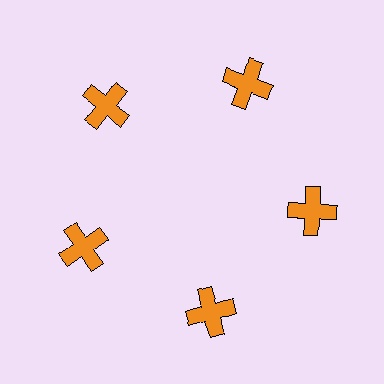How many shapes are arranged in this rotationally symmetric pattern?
There are 5 shapes, arranged in 5 groups of 1.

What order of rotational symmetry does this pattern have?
This pattern has 5-fold rotational symmetry.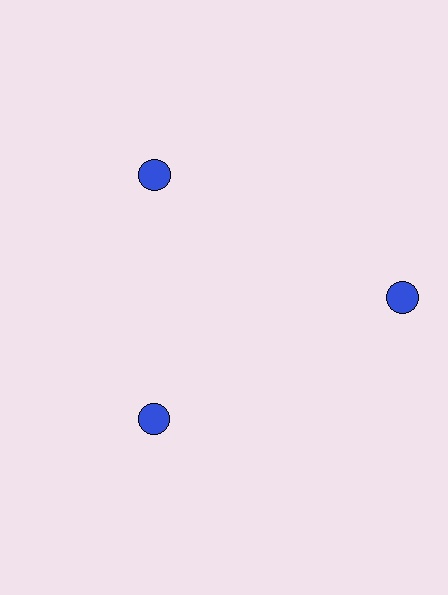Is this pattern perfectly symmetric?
No. The 3 blue circles are arranged in a ring, but one element near the 3 o'clock position is pushed outward from the center, breaking the 3-fold rotational symmetry.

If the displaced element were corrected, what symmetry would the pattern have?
It would have 3-fold rotational symmetry — the pattern would map onto itself every 120 degrees.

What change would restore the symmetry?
The symmetry would be restored by moving it inward, back onto the ring so that all 3 circles sit at equal angles and equal distance from the center.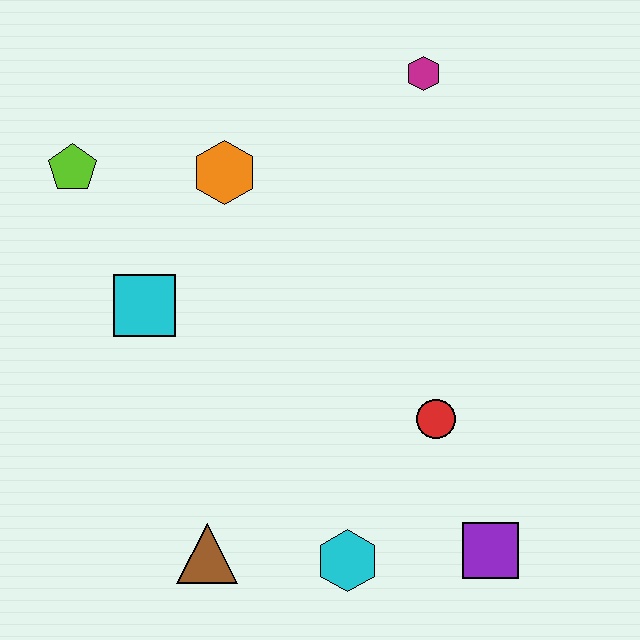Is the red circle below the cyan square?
Yes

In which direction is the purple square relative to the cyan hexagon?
The purple square is to the right of the cyan hexagon.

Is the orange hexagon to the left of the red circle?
Yes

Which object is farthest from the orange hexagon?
The purple square is farthest from the orange hexagon.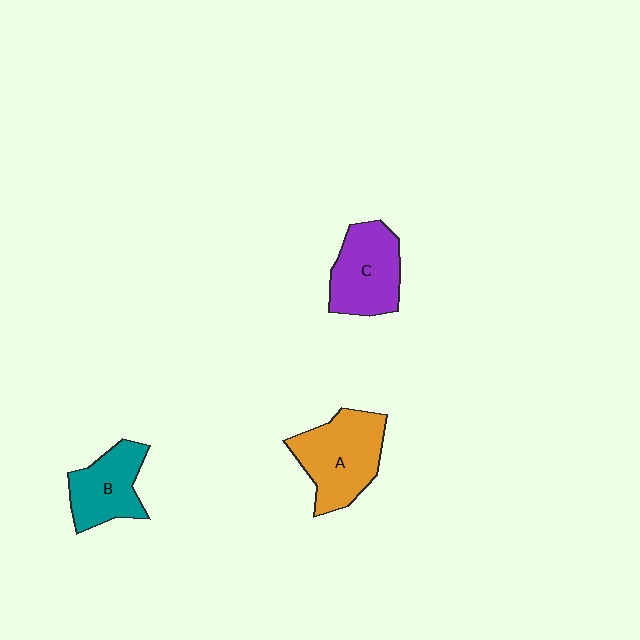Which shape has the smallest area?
Shape B (teal).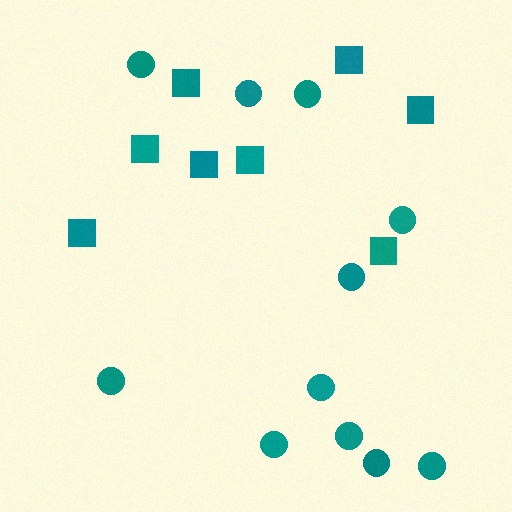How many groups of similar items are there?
There are 2 groups: one group of squares (8) and one group of circles (11).